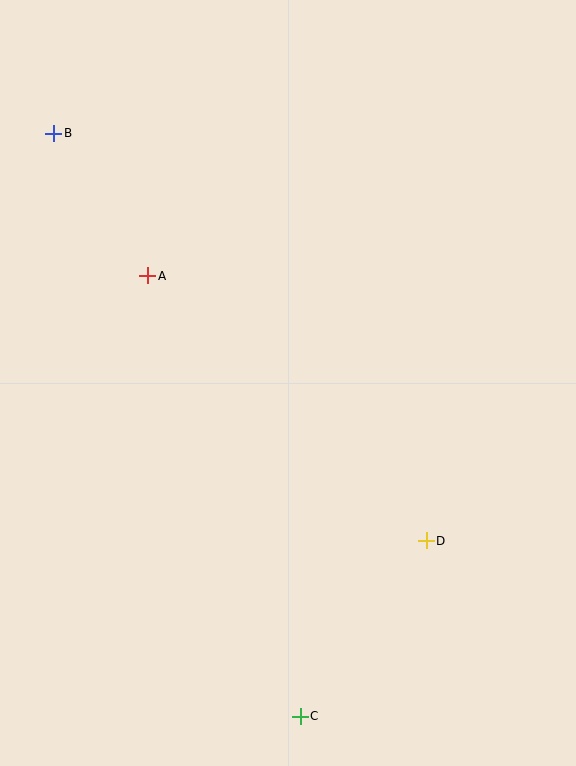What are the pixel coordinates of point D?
Point D is at (426, 541).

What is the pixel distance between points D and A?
The distance between D and A is 385 pixels.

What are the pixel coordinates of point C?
Point C is at (300, 716).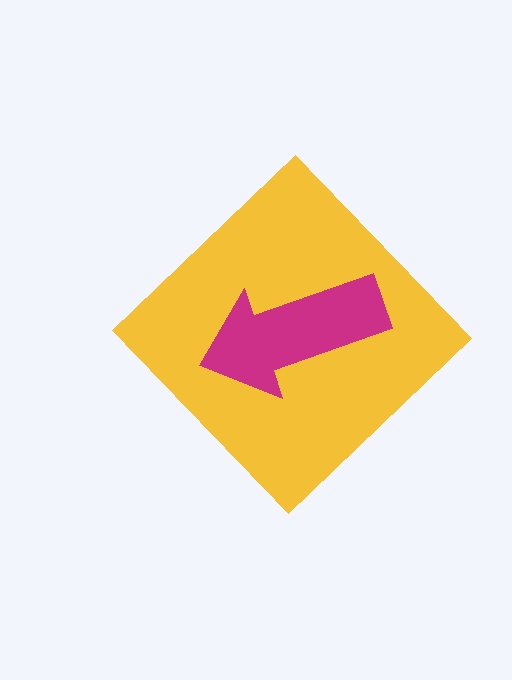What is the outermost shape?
The yellow diamond.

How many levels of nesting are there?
2.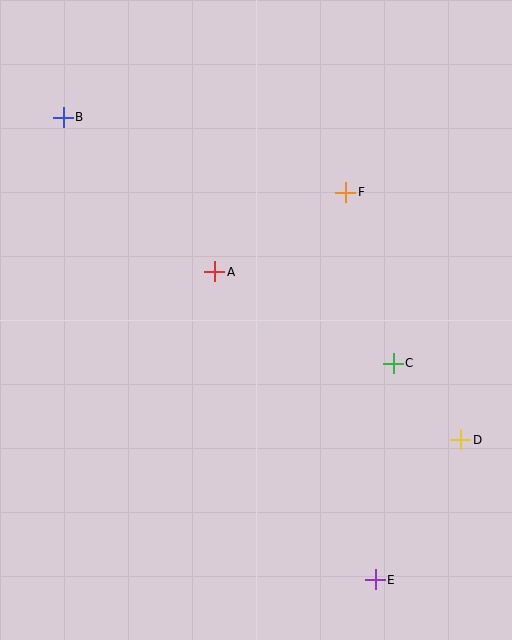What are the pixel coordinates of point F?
Point F is at (346, 192).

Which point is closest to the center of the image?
Point A at (215, 272) is closest to the center.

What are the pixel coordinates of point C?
Point C is at (393, 363).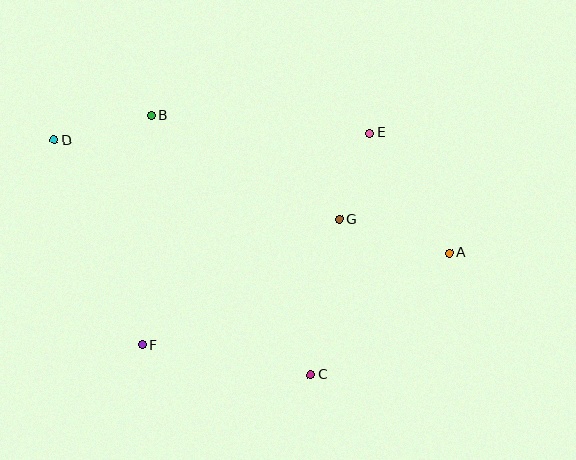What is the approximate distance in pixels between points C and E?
The distance between C and E is approximately 249 pixels.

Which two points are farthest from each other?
Points A and D are farthest from each other.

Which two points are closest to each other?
Points E and G are closest to each other.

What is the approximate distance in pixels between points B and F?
The distance between B and F is approximately 229 pixels.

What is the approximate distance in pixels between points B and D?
The distance between B and D is approximately 100 pixels.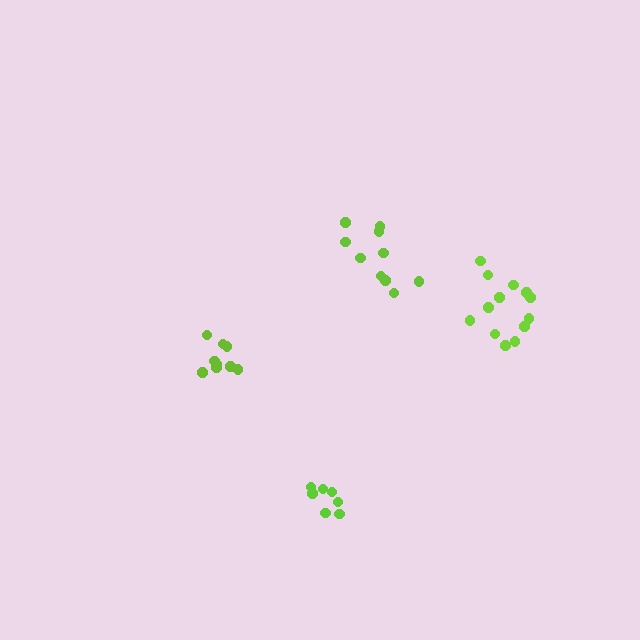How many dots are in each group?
Group 1: 13 dots, Group 2: 9 dots, Group 3: 10 dots, Group 4: 7 dots (39 total).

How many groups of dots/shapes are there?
There are 4 groups.